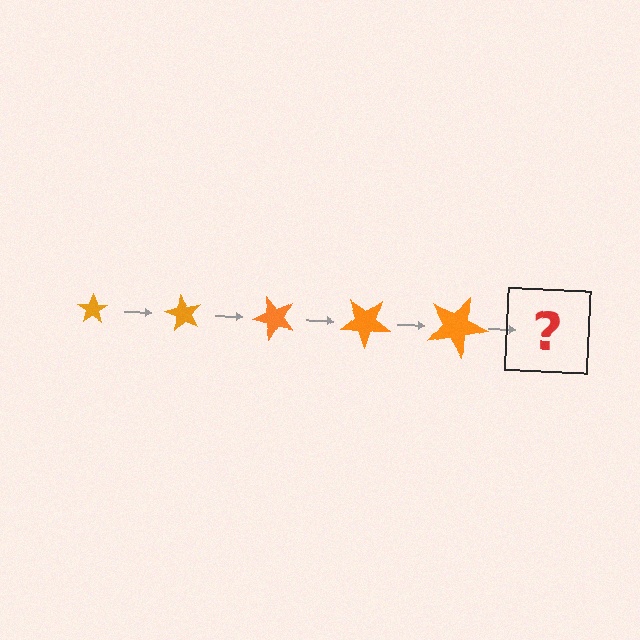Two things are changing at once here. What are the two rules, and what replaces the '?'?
The two rules are that the star grows larger each step and it rotates 60 degrees each step. The '?' should be a star, larger than the previous one and rotated 300 degrees from the start.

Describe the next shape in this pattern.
It should be a star, larger than the previous one and rotated 300 degrees from the start.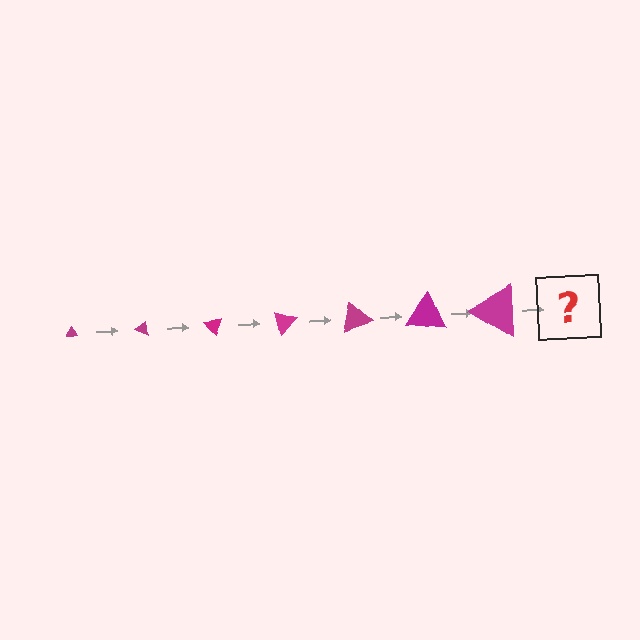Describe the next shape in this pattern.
It should be a triangle, larger than the previous one and rotated 175 degrees from the start.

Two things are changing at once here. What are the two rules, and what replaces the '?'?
The two rules are that the triangle grows larger each step and it rotates 25 degrees each step. The '?' should be a triangle, larger than the previous one and rotated 175 degrees from the start.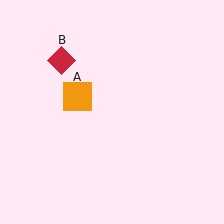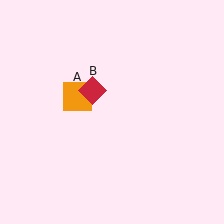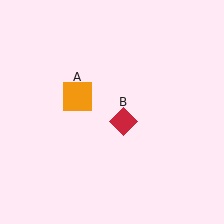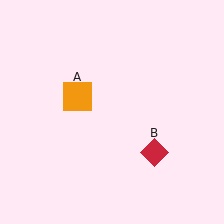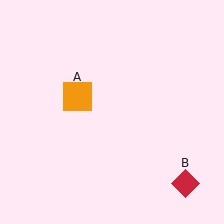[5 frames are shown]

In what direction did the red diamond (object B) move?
The red diamond (object B) moved down and to the right.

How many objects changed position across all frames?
1 object changed position: red diamond (object B).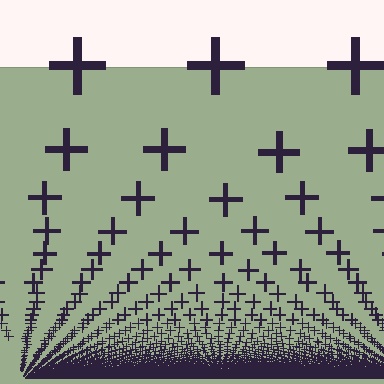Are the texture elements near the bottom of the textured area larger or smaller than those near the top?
Smaller. The gradient is inverted — elements near the bottom are smaller and denser.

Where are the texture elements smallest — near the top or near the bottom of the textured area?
Near the bottom.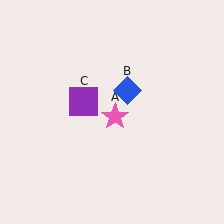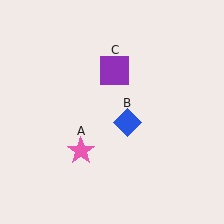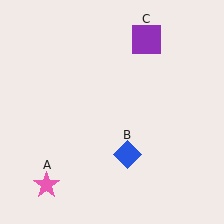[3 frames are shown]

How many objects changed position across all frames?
3 objects changed position: pink star (object A), blue diamond (object B), purple square (object C).